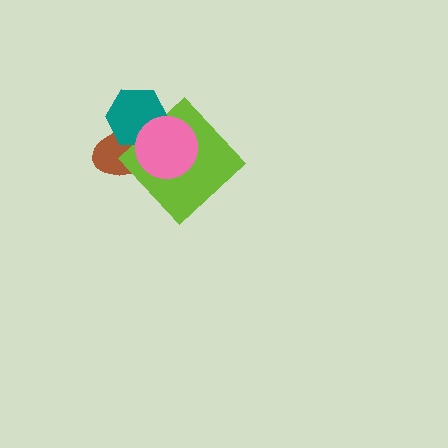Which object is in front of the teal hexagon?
The pink circle is in front of the teal hexagon.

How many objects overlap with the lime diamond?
3 objects overlap with the lime diamond.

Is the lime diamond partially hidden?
Yes, it is partially covered by another shape.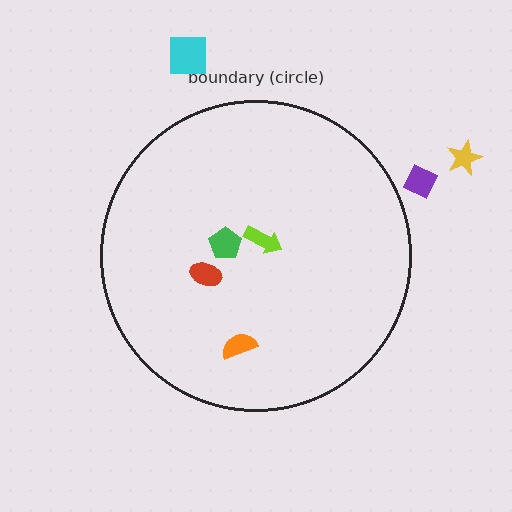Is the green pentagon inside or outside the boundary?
Inside.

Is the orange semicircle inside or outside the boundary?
Inside.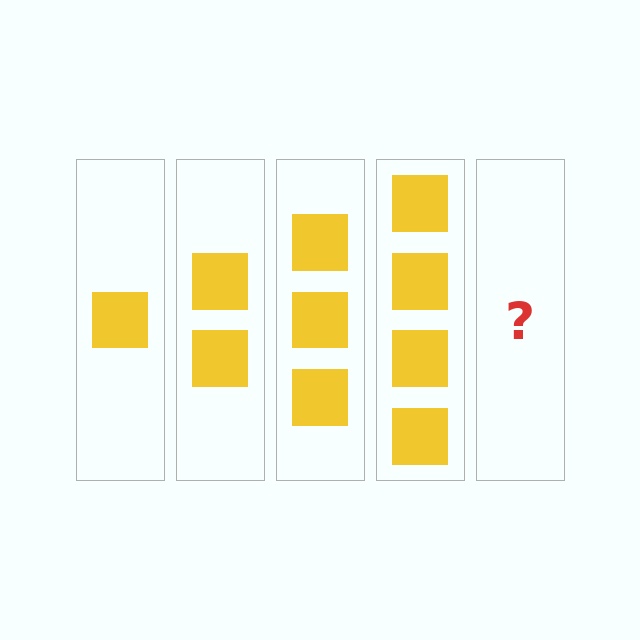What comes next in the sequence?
The next element should be 5 squares.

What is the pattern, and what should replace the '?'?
The pattern is that each step adds one more square. The '?' should be 5 squares.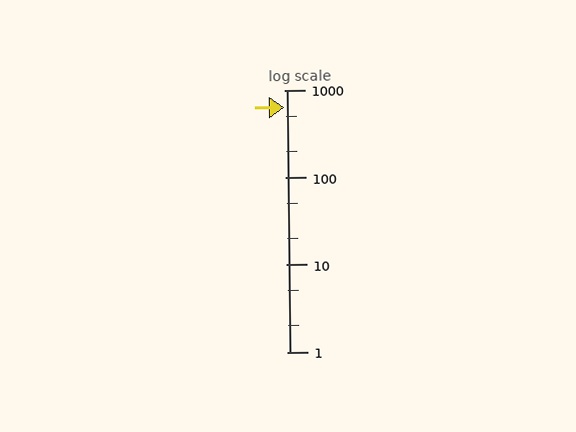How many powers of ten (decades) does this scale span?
The scale spans 3 decades, from 1 to 1000.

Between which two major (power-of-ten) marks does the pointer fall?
The pointer is between 100 and 1000.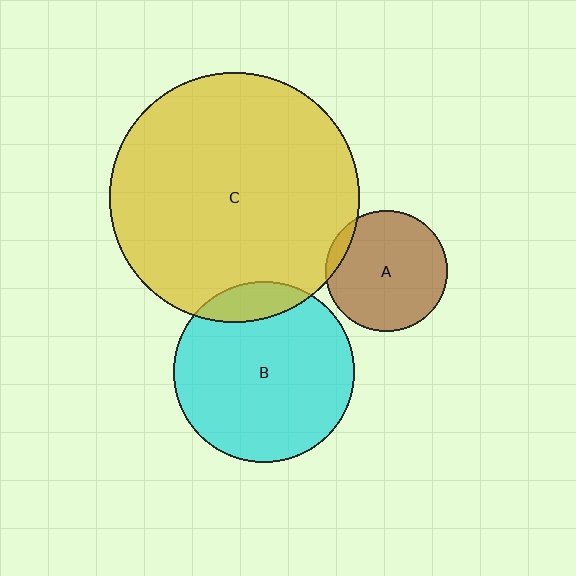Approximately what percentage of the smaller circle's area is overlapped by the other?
Approximately 10%.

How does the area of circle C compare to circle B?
Approximately 1.9 times.